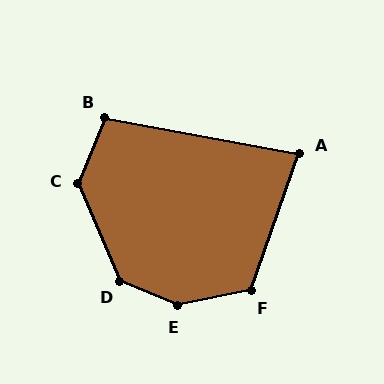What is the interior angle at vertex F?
Approximately 121 degrees (obtuse).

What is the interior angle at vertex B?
Approximately 102 degrees (obtuse).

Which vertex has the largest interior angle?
E, at approximately 145 degrees.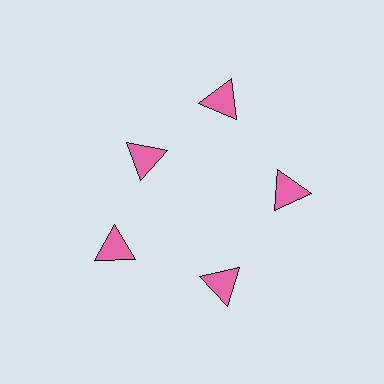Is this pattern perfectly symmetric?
No. The 5 pink triangles are arranged in a ring, but one element near the 10 o'clock position is pulled inward toward the center, breaking the 5-fold rotational symmetry.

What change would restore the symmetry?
The symmetry would be restored by moving it outward, back onto the ring so that all 5 triangles sit at equal angles and equal distance from the center.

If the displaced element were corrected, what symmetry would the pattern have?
It would have 5-fold rotational symmetry — the pattern would map onto itself every 72 degrees.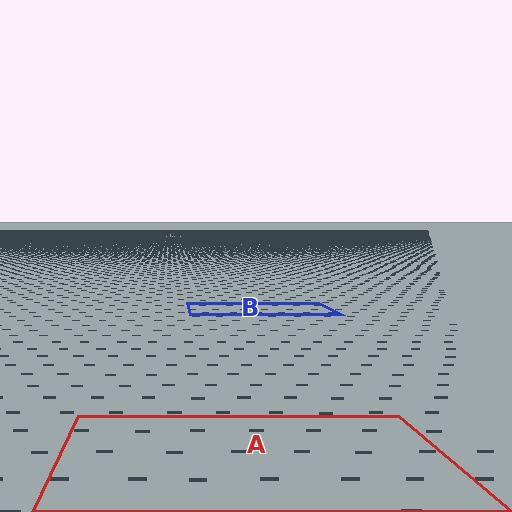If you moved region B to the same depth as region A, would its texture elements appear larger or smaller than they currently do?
They would appear larger. At a closer depth, the same texture elements are projected at a bigger on-screen size.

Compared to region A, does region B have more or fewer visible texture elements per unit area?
Region B has more texture elements per unit area — they are packed more densely because it is farther away.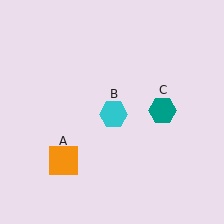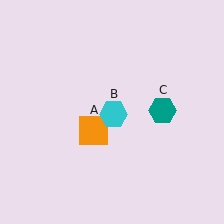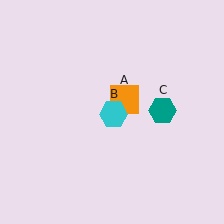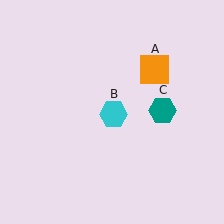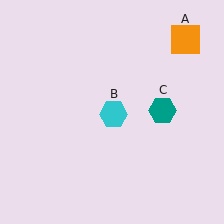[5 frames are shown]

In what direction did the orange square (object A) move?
The orange square (object A) moved up and to the right.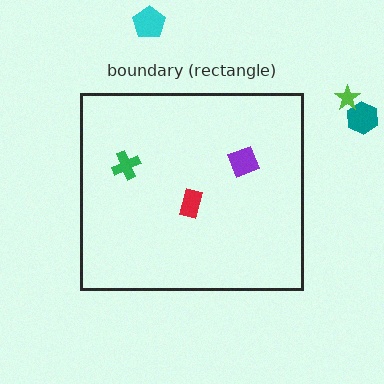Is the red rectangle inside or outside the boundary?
Inside.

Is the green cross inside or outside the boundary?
Inside.